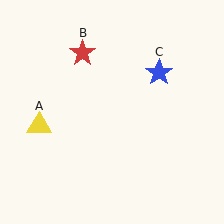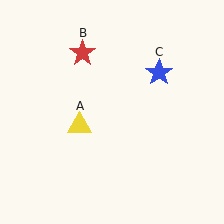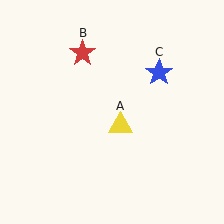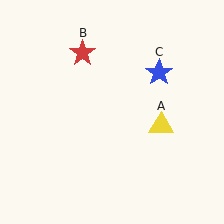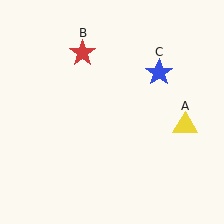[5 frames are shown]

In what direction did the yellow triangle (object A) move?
The yellow triangle (object A) moved right.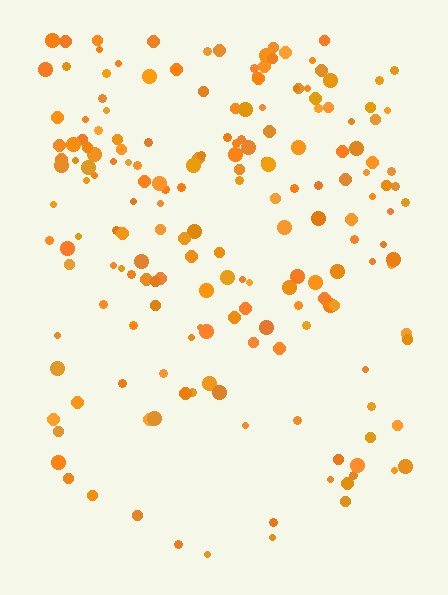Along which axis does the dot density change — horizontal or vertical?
Vertical.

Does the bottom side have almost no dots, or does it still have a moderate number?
Still a moderate number, just noticeably fewer than the top.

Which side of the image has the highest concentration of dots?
The top.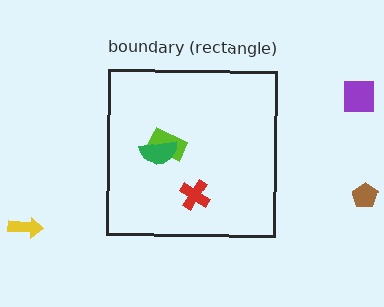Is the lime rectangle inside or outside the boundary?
Inside.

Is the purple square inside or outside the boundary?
Outside.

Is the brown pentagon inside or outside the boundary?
Outside.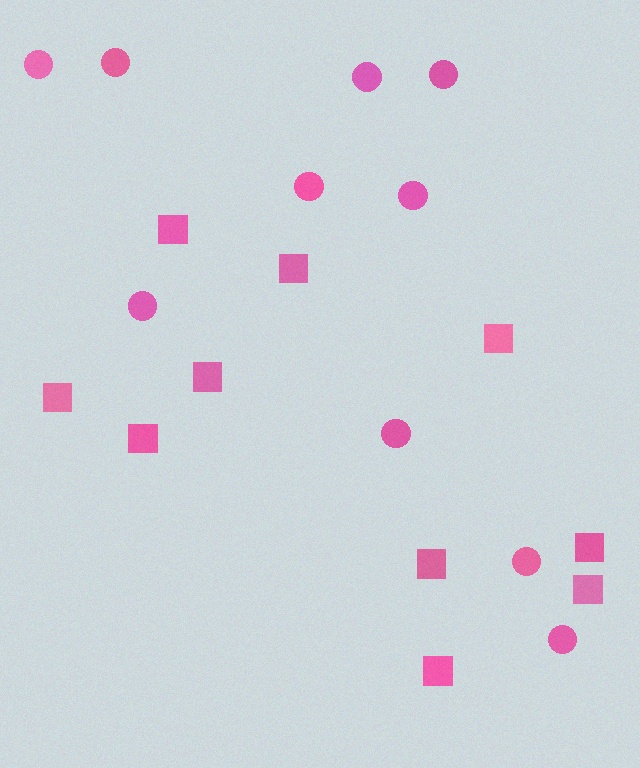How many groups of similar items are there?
There are 2 groups: one group of circles (10) and one group of squares (10).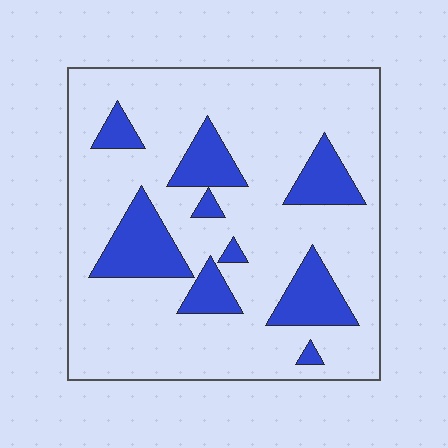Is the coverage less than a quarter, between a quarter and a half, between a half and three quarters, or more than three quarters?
Less than a quarter.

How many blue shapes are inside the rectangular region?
9.